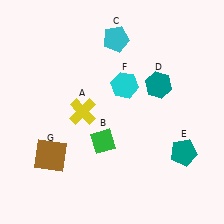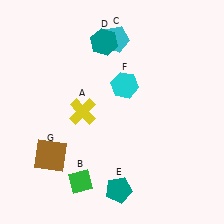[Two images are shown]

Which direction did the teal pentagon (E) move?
The teal pentagon (E) moved left.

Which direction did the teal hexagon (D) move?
The teal hexagon (D) moved left.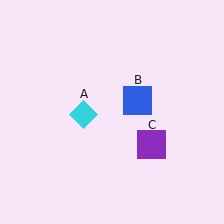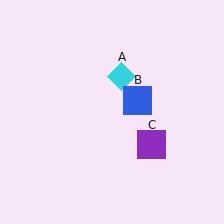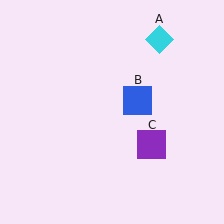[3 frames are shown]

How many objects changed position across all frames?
1 object changed position: cyan diamond (object A).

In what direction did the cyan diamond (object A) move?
The cyan diamond (object A) moved up and to the right.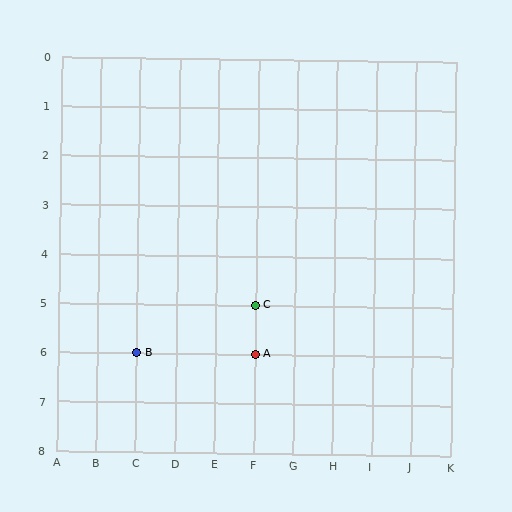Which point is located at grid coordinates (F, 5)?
Point C is at (F, 5).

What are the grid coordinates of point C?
Point C is at grid coordinates (F, 5).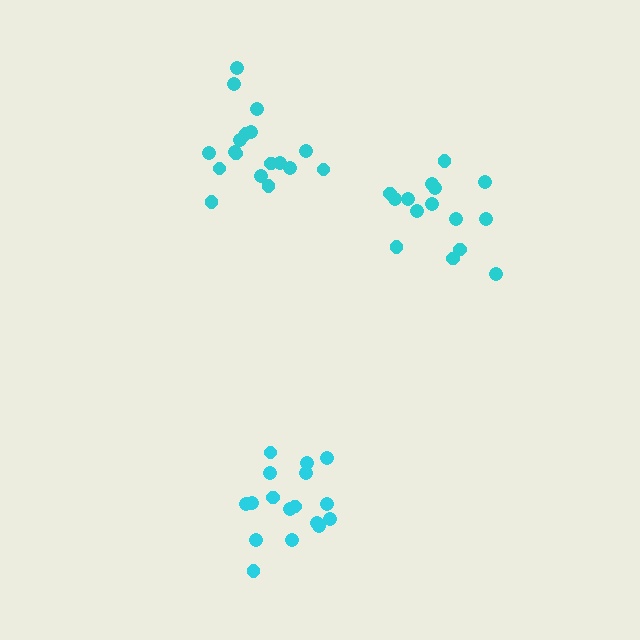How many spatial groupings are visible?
There are 3 spatial groupings.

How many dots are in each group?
Group 1: 17 dots, Group 2: 15 dots, Group 3: 18 dots (50 total).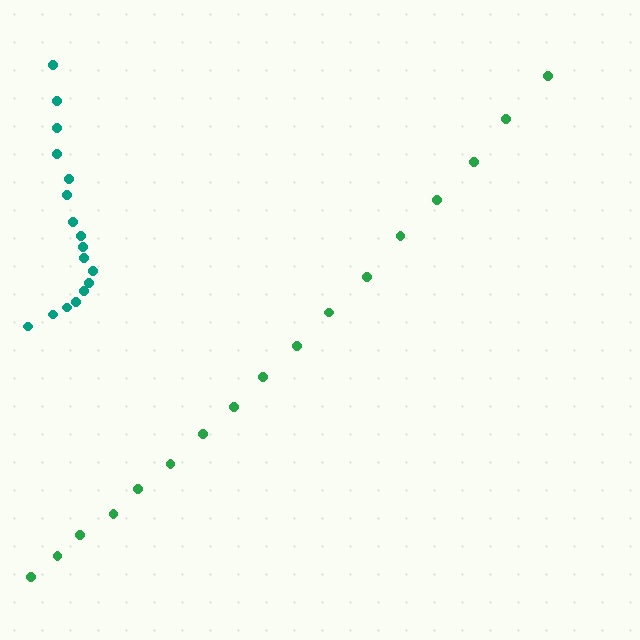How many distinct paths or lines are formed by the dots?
There are 2 distinct paths.